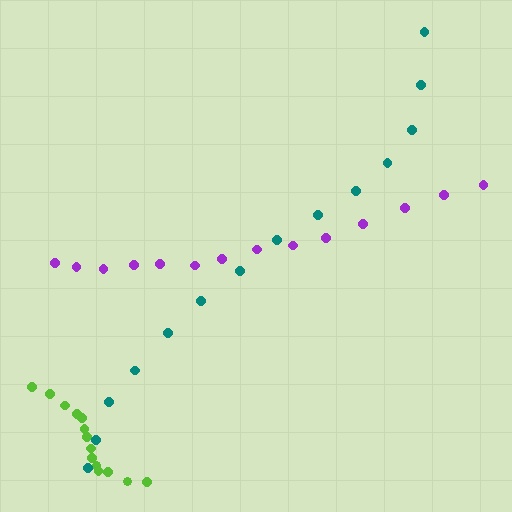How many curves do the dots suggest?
There are 3 distinct paths.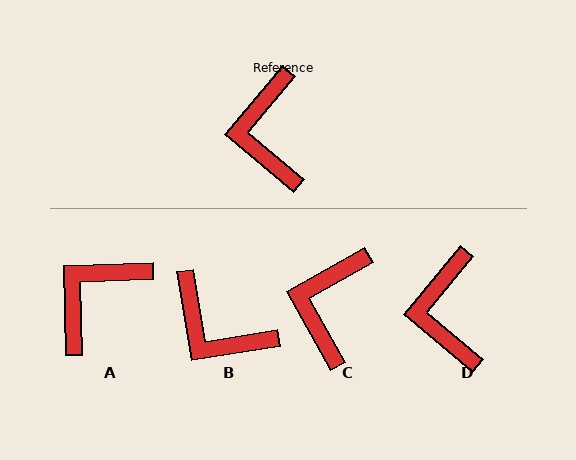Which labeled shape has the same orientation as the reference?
D.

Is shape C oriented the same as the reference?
No, it is off by about 21 degrees.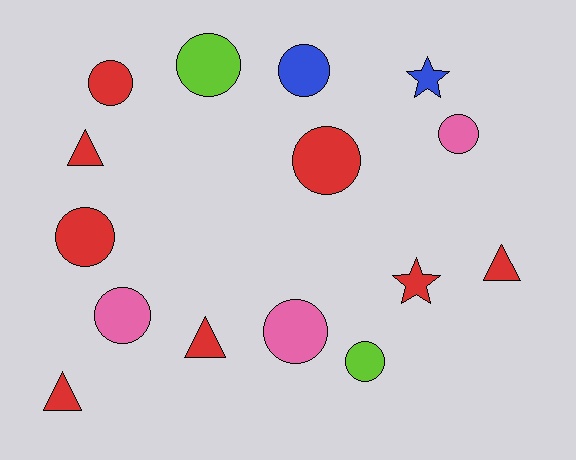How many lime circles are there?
There are 2 lime circles.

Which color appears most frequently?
Red, with 8 objects.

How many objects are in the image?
There are 15 objects.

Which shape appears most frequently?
Circle, with 9 objects.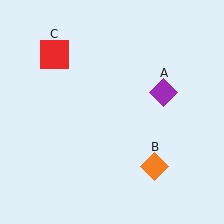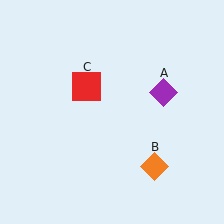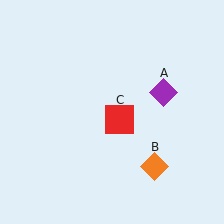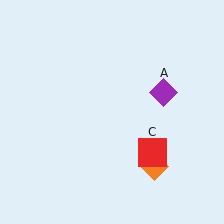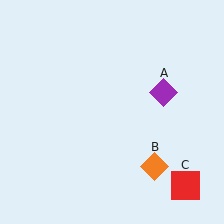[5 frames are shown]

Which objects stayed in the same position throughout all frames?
Purple diamond (object A) and orange diamond (object B) remained stationary.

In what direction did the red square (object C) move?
The red square (object C) moved down and to the right.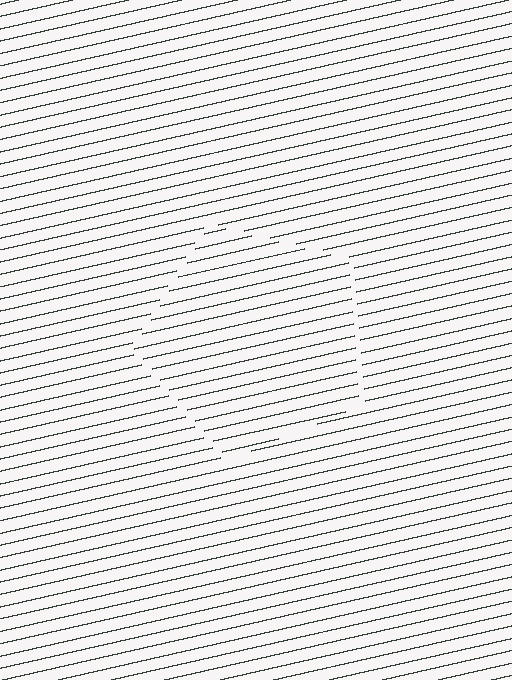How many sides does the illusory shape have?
5 sides — the line-ends trace a pentagon.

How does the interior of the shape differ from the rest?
The interior of the shape contains the same grating, shifted by half a period — the contour is defined by the phase discontinuity where line-ends from the inner and outer gratings abut.